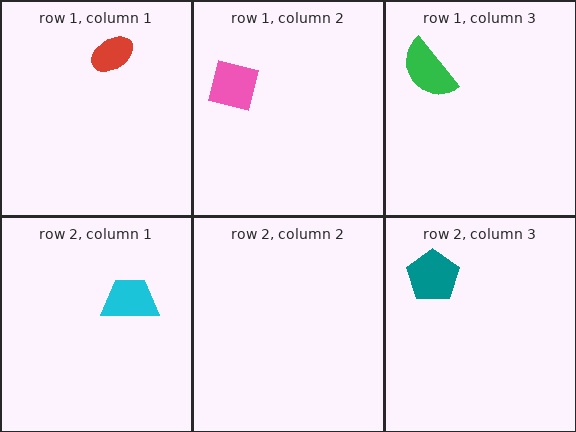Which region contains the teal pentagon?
The row 2, column 3 region.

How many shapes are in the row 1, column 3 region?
1.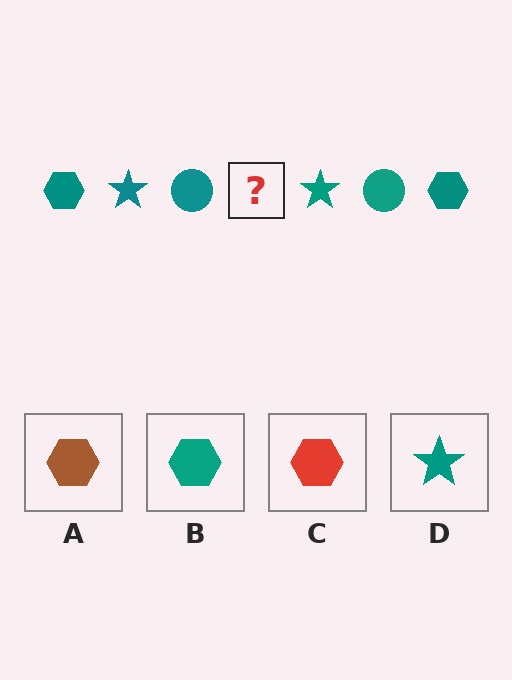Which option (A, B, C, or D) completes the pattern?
B.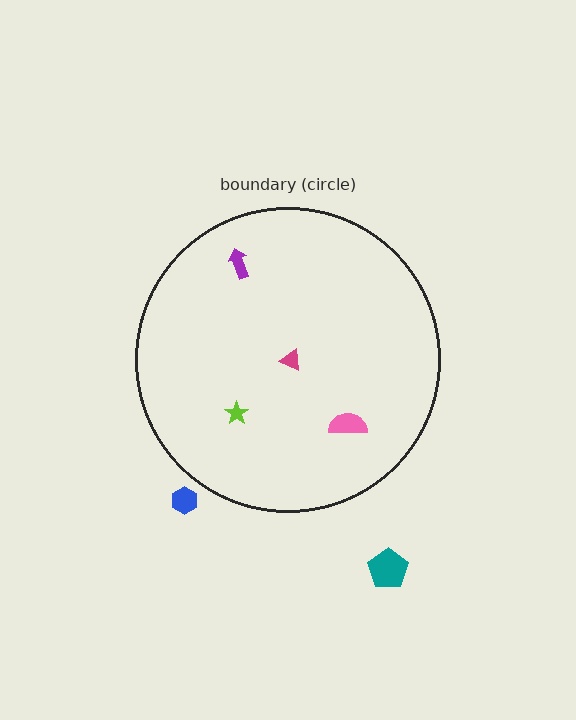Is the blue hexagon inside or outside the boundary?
Outside.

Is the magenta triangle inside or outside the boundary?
Inside.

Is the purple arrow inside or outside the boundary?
Inside.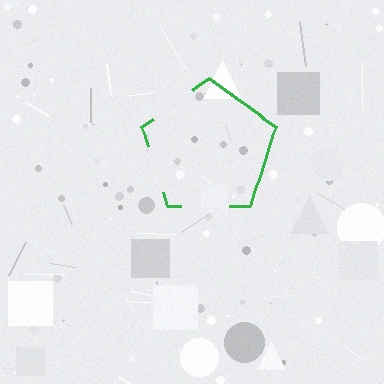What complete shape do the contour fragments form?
The contour fragments form a pentagon.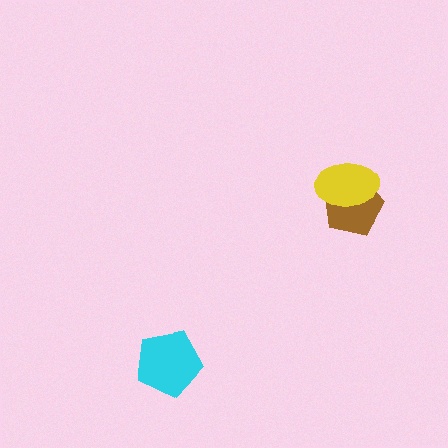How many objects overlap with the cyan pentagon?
0 objects overlap with the cyan pentagon.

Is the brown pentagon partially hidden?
Yes, it is partially covered by another shape.